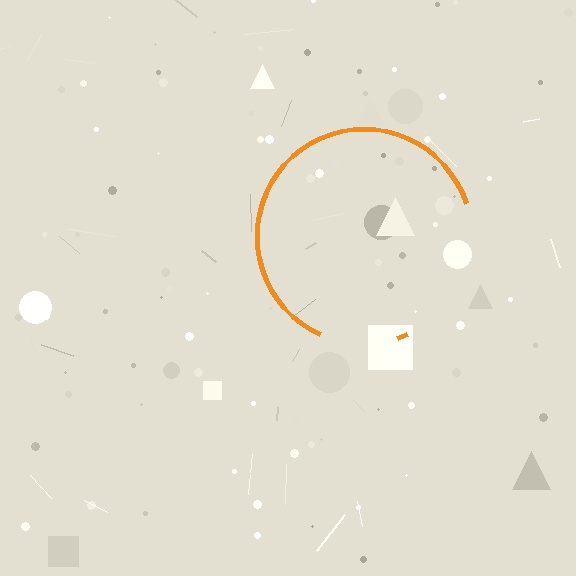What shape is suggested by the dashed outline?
The dashed outline suggests a circle.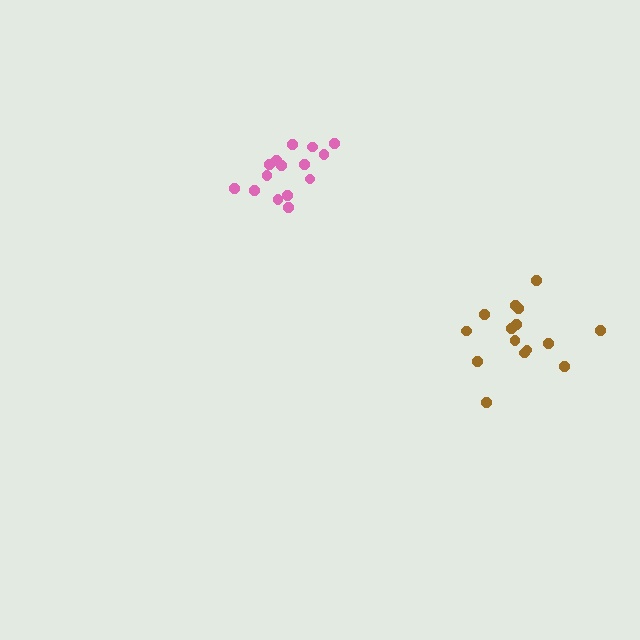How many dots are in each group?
Group 1: 15 dots, Group 2: 15 dots (30 total).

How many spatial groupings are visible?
There are 2 spatial groupings.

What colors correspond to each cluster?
The clusters are colored: pink, brown.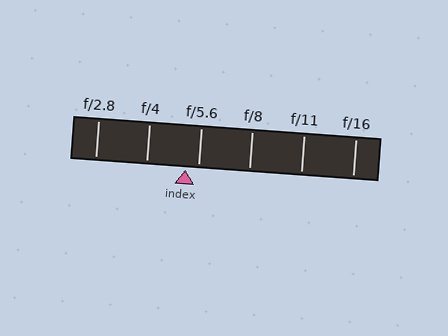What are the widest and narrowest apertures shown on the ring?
The widest aperture shown is f/2.8 and the narrowest is f/16.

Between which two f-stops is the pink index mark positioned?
The index mark is between f/4 and f/5.6.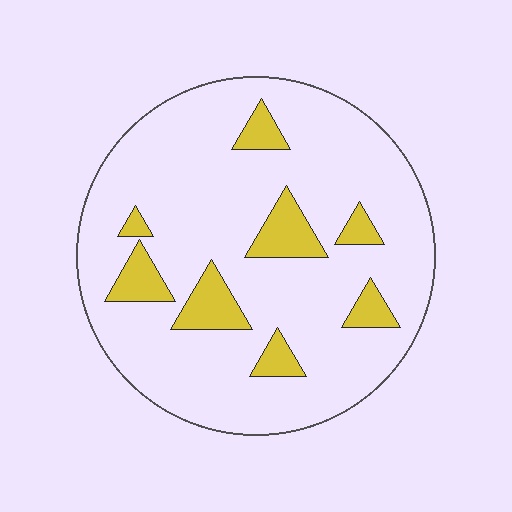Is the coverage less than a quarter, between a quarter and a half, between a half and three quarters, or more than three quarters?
Less than a quarter.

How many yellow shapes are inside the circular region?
8.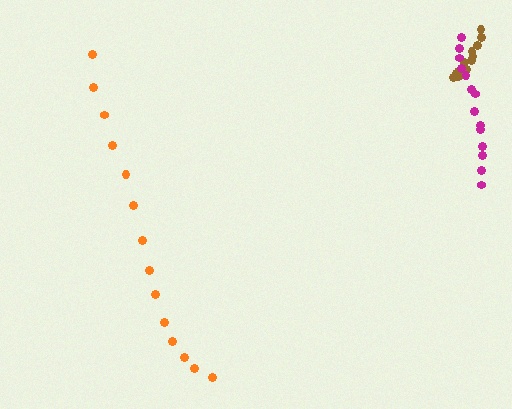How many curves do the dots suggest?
There are 3 distinct paths.